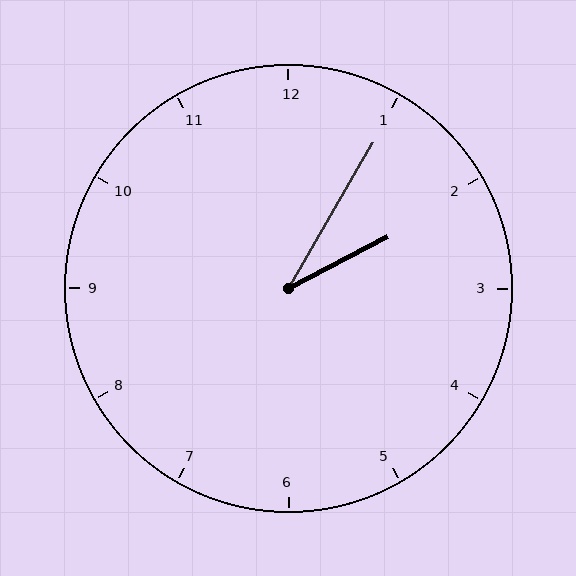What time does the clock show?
2:05.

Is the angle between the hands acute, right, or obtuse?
It is acute.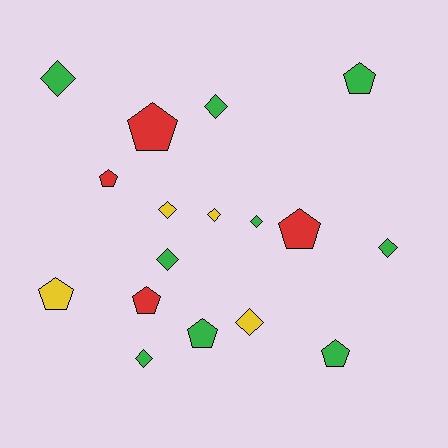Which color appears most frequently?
Green, with 9 objects.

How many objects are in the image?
There are 17 objects.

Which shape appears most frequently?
Diamond, with 9 objects.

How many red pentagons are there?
There are 4 red pentagons.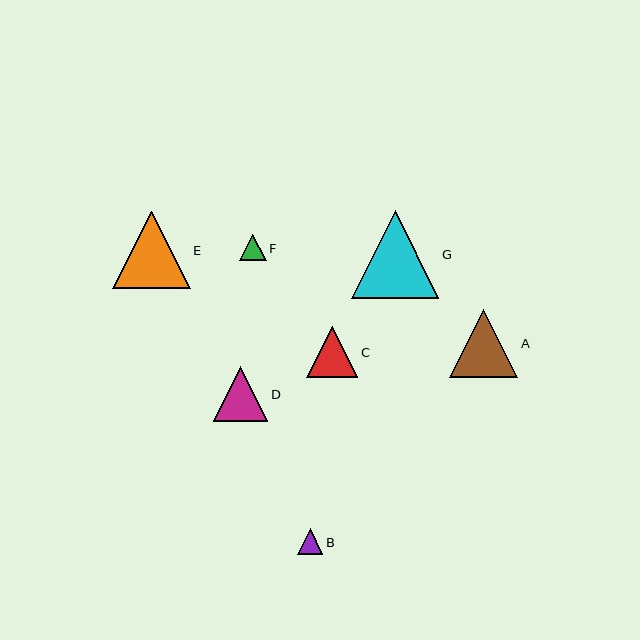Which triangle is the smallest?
Triangle B is the smallest with a size of approximately 26 pixels.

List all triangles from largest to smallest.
From largest to smallest: G, E, A, D, C, F, B.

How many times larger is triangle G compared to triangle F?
Triangle G is approximately 3.3 times the size of triangle F.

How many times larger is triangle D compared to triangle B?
Triangle D is approximately 2.1 times the size of triangle B.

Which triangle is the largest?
Triangle G is the largest with a size of approximately 88 pixels.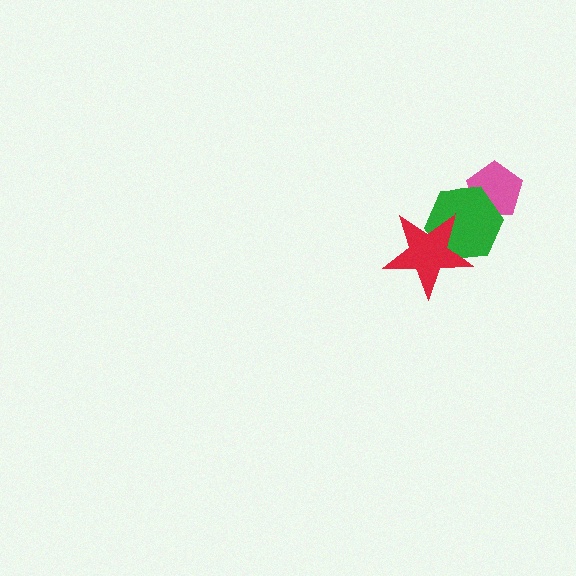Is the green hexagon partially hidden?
Yes, it is partially covered by another shape.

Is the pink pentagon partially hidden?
Yes, it is partially covered by another shape.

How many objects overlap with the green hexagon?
2 objects overlap with the green hexagon.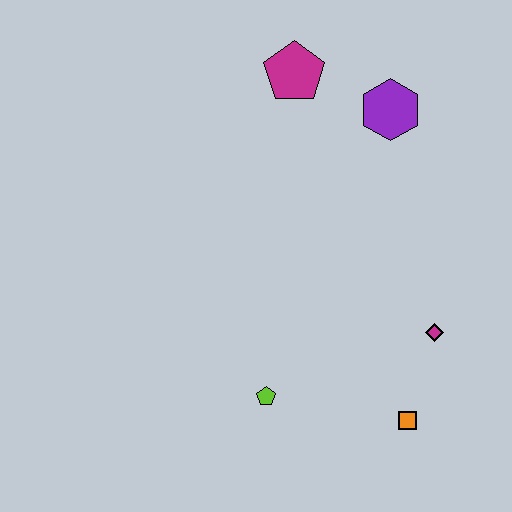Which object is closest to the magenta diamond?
The orange square is closest to the magenta diamond.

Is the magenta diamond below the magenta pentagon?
Yes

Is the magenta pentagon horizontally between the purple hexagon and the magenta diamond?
No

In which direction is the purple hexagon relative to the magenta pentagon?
The purple hexagon is to the right of the magenta pentagon.